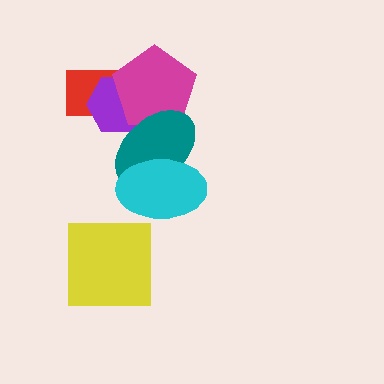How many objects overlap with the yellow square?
0 objects overlap with the yellow square.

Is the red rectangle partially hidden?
Yes, it is partially covered by another shape.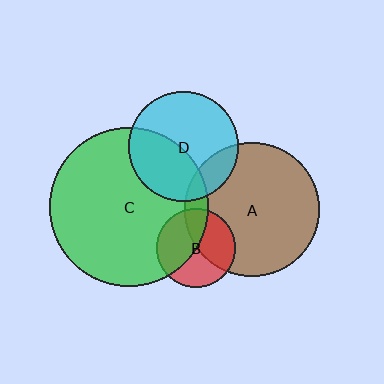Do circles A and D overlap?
Yes.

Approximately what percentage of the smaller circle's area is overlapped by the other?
Approximately 15%.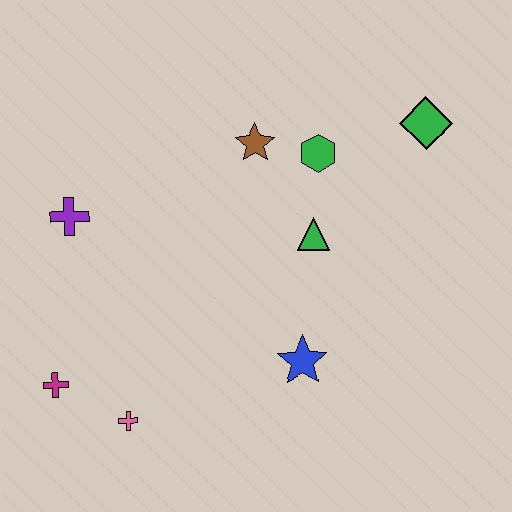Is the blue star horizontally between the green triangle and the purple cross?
Yes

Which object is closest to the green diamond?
The green hexagon is closest to the green diamond.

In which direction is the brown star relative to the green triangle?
The brown star is above the green triangle.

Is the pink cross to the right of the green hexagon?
No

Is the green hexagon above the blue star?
Yes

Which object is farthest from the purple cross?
The green diamond is farthest from the purple cross.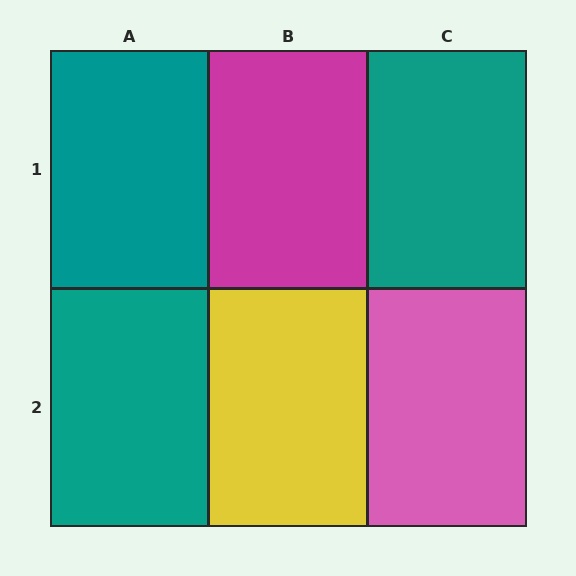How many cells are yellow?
1 cell is yellow.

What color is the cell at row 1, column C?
Teal.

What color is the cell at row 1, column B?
Magenta.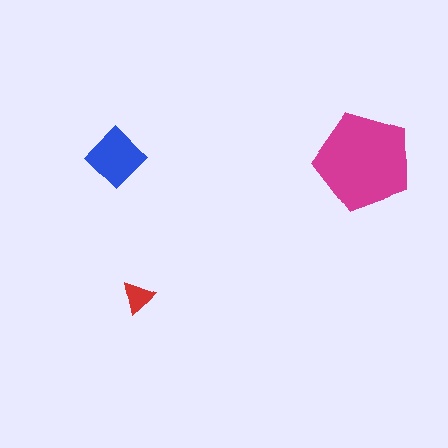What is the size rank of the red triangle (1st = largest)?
3rd.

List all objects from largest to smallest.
The magenta pentagon, the blue diamond, the red triangle.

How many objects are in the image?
There are 3 objects in the image.